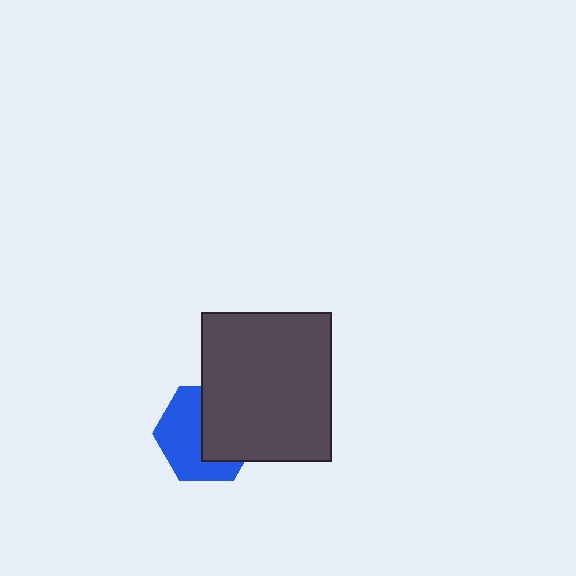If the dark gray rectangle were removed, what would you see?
You would see the complete blue hexagon.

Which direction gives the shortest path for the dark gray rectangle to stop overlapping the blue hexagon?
Moving right gives the shortest separation.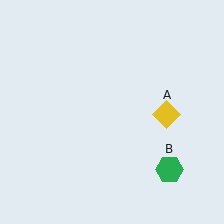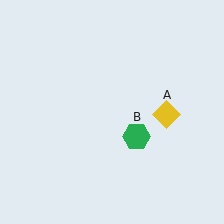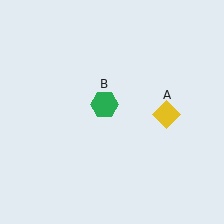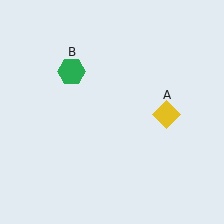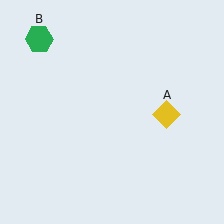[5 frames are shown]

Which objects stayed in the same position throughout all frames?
Yellow diamond (object A) remained stationary.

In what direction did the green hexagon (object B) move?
The green hexagon (object B) moved up and to the left.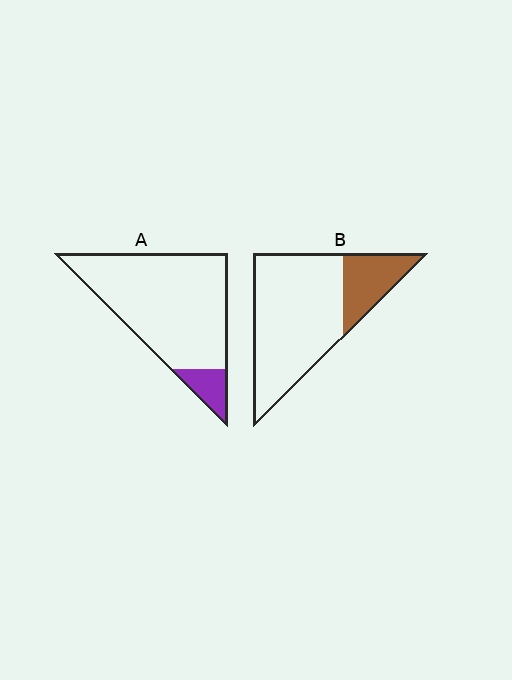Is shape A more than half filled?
No.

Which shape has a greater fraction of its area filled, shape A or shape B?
Shape B.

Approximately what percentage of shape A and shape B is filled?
A is approximately 10% and B is approximately 25%.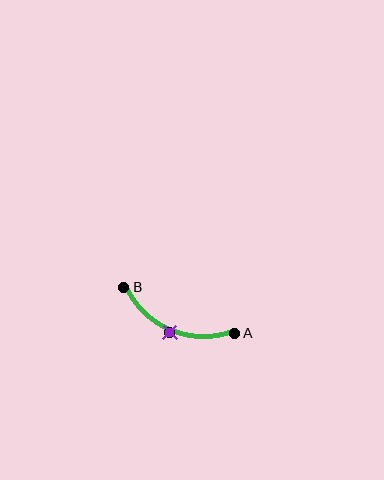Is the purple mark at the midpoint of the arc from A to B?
Yes. The purple mark lies on the arc at equal arc-length from both A and B — it is the arc midpoint.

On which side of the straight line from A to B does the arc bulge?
The arc bulges below the straight line connecting A and B.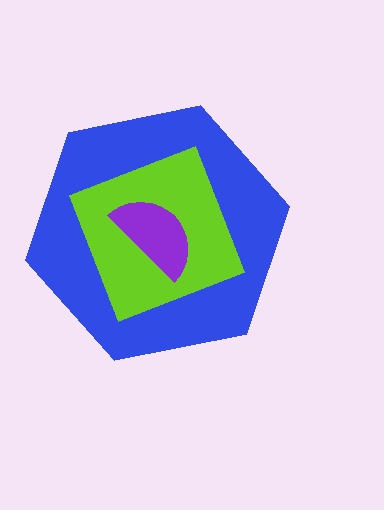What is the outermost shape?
The blue hexagon.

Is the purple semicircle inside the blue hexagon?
Yes.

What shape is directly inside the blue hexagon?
The lime square.